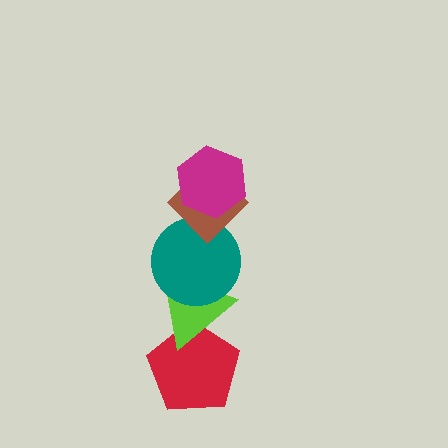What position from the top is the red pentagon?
The red pentagon is 5th from the top.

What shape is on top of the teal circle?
The brown diamond is on top of the teal circle.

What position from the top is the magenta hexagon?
The magenta hexagon is 1st from the top.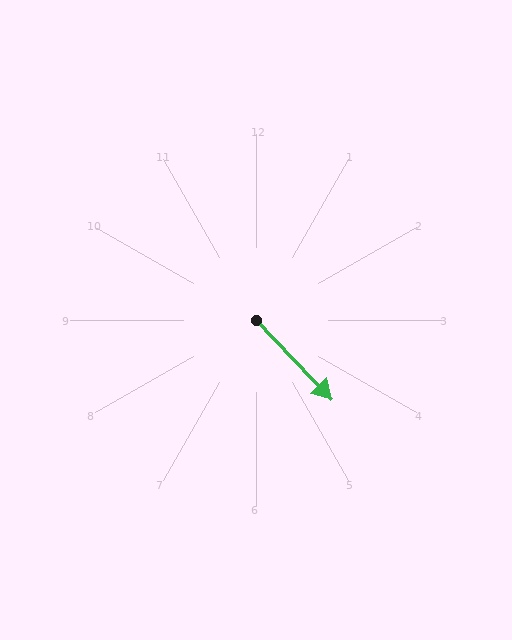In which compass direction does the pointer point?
Southeast.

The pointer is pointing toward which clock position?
Roughly 5 o'clock.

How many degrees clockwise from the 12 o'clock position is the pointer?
Approximately 136 degrees.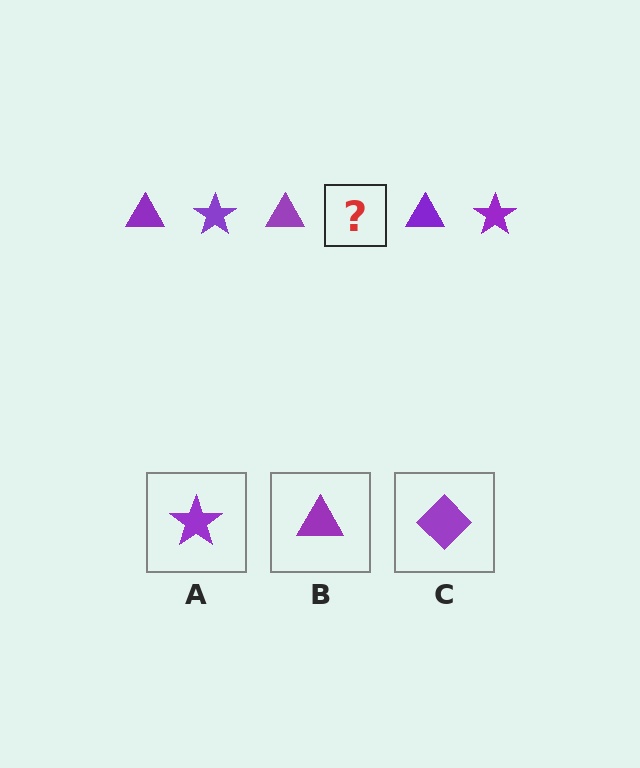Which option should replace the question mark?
Option A.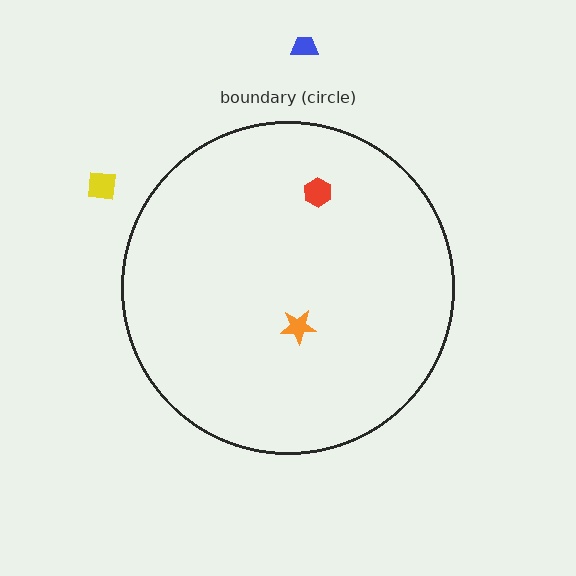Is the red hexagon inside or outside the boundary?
Inside.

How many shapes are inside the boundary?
2 inside, 2 outside.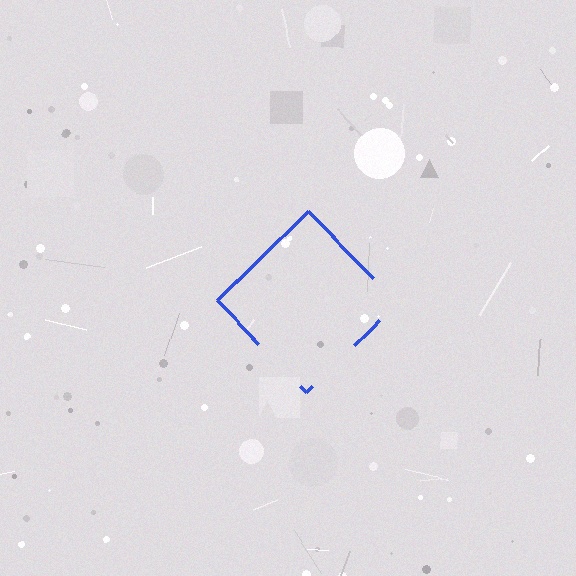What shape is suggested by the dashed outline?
The dashed outline suggests a diamond.